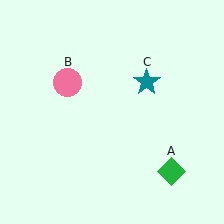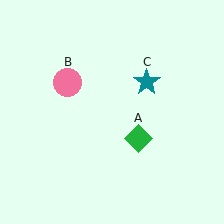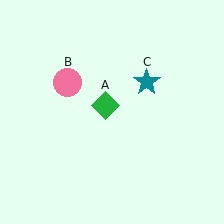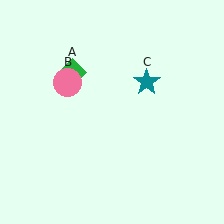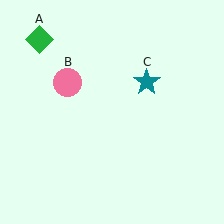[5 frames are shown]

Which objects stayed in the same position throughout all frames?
Pink circle (object B) and teal star (object C) remained stationary.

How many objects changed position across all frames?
1 object changed position: green diamond (object A).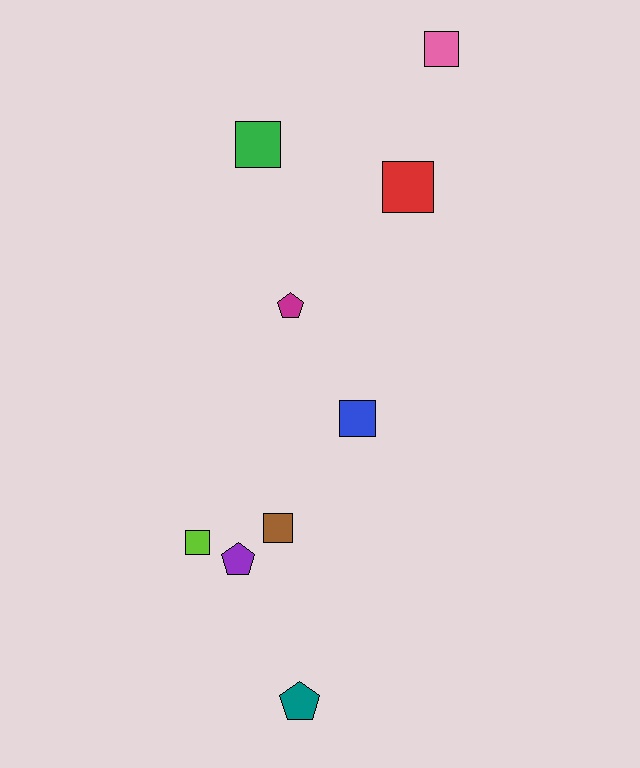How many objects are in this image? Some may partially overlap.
There are 9 objects.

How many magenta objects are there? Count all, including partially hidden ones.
There is 1 magenta object.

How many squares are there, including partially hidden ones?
There are 6 squares.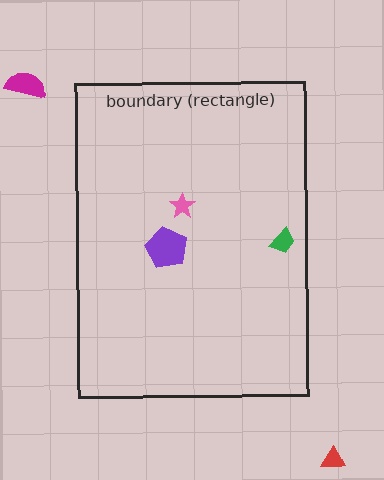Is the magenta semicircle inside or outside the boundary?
Outside.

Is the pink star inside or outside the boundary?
Inside.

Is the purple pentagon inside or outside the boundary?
Inside.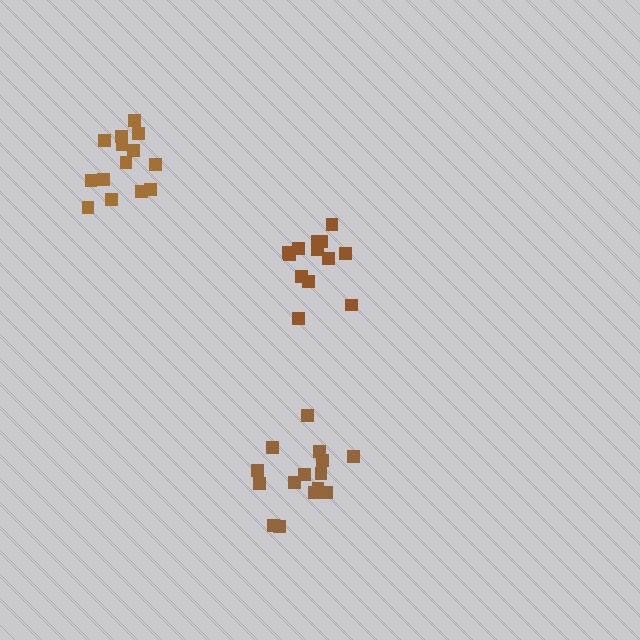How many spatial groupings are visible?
There are 3 spatial groupings.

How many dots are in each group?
Group 1: 15 dots, Group 2: 14 dots, Group 3: 13 dots (42 total).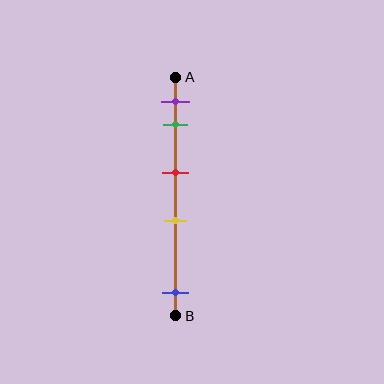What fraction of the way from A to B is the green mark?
The green mark is approximately 20% (0.2) of the way from A to B.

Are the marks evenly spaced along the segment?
No, the marks are not evenly spaced.